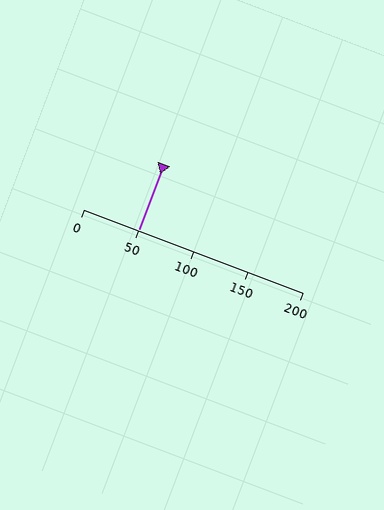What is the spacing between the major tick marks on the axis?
The major ticks are spaced 50 apart.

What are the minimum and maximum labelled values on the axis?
The axis runs from 0 to 200.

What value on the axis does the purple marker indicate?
The marker indicates approximately 50.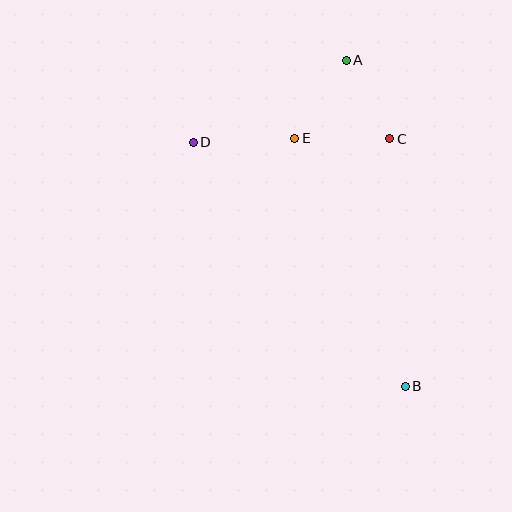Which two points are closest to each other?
Points A and C are closest to each other.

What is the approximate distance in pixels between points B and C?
The distance between B and C is approximately 248 pixels.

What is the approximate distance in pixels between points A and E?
The distance between A and E is approximately 93 pixels.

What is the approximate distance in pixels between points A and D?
The distance between A and D is approximately 174 pixels.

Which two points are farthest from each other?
Points A and B are farthest from each other.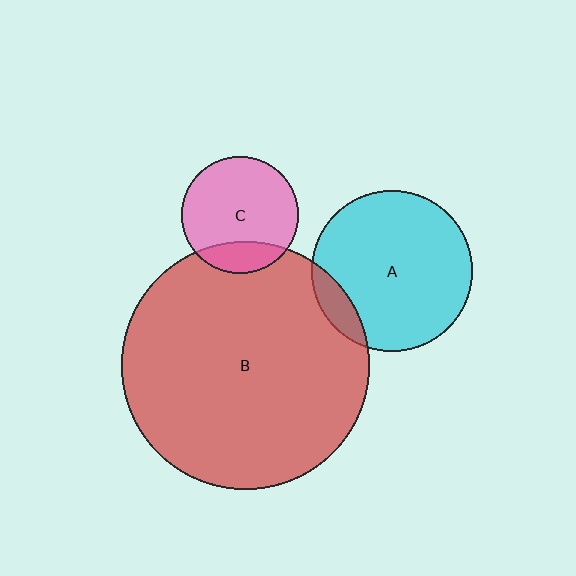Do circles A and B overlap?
Yes.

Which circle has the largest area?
Circle B (red).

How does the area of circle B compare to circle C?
Approximately 4.5 times.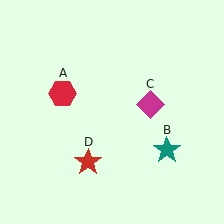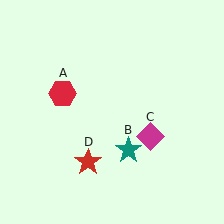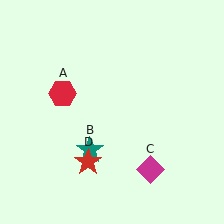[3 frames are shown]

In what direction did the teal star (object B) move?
The teal star (object B) moved left.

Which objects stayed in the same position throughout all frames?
Red hexagon (object A) and red star (object D) remained stationary.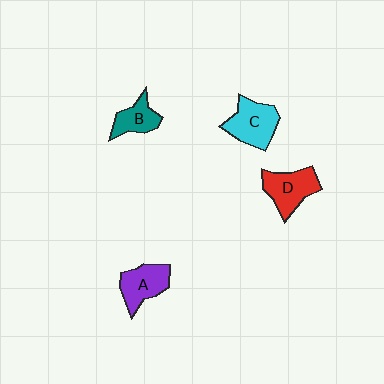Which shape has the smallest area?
Shape B (teal).